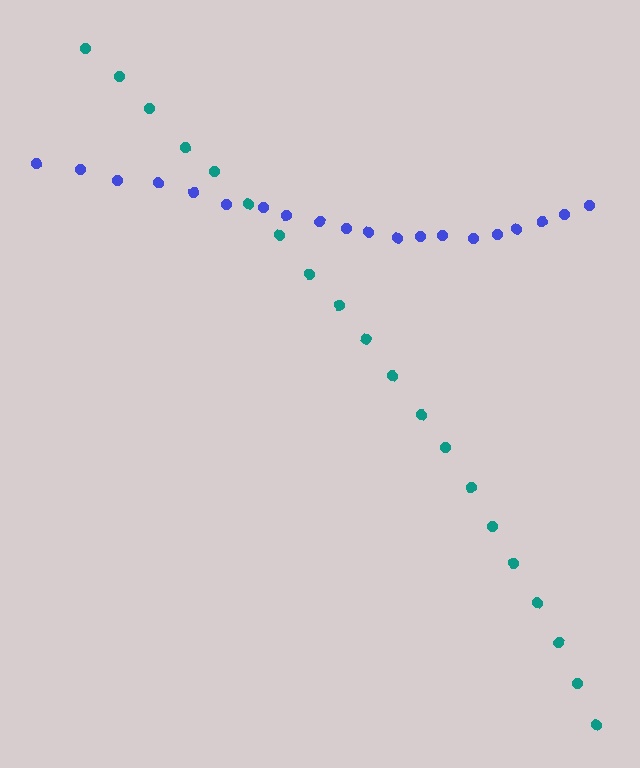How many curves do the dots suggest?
There are 2 distinct paths.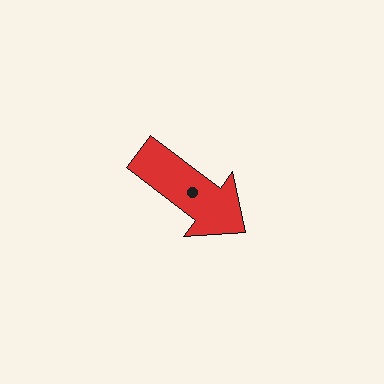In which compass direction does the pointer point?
Southeast.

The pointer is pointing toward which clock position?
Roughly 4 o'clock.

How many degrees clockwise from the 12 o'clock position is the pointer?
Approximately 127 degrees.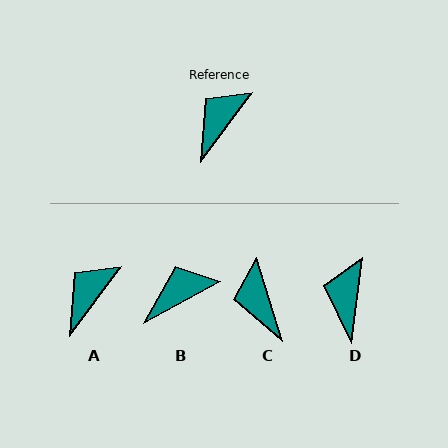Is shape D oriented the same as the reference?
No, it is off by about 29 degrees.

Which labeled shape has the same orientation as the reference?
A.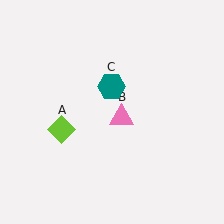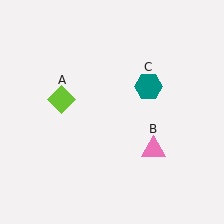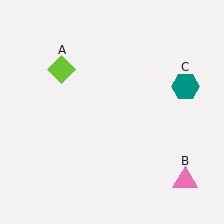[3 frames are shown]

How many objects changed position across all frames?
3 objects changed position: lime diamond (object A), pink triangle (object B), teal hexagon (object C).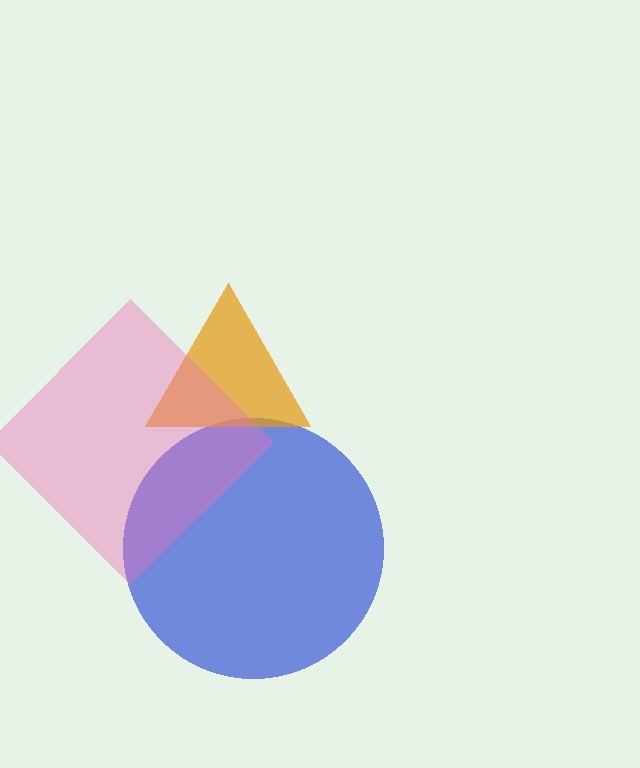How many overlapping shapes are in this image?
There are 3 overlapping shapes in the image.